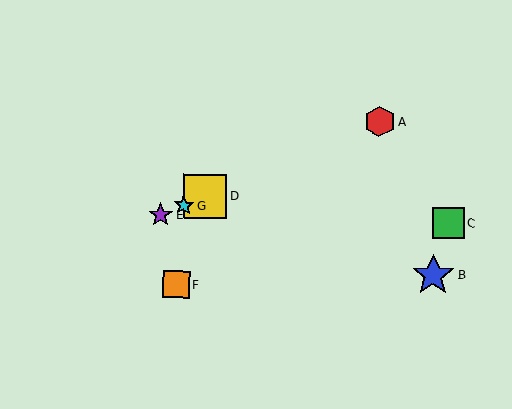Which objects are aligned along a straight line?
Objects A, D, E, G are aligned along a straight line.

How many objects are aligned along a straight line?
4 objects (A, D, E, G) are aligned along a straight line.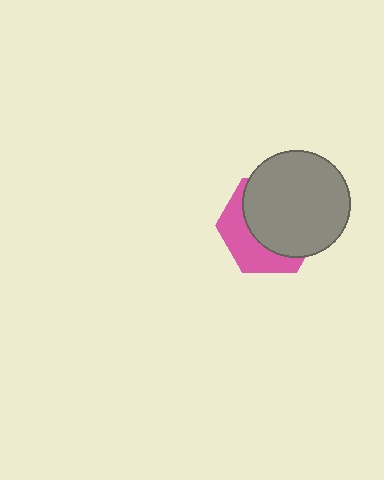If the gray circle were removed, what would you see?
You would see the complete pink hexagon.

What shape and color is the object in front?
The object in front is a gray circle.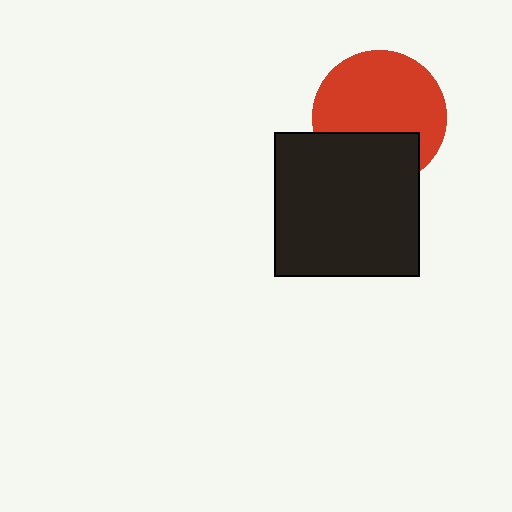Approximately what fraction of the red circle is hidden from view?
Roughly 32% of the red circle is hidden behind the black square.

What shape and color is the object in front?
The object in front is a black square.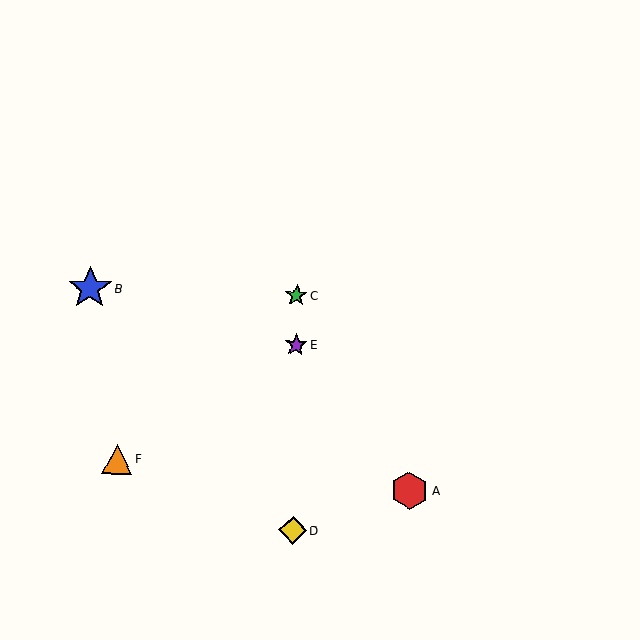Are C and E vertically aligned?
Yes, both are at x≈297.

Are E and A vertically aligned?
No, E is at x≈296 and A is at x≈410.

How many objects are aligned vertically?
3 objects (C, D, E) are aligned vertically.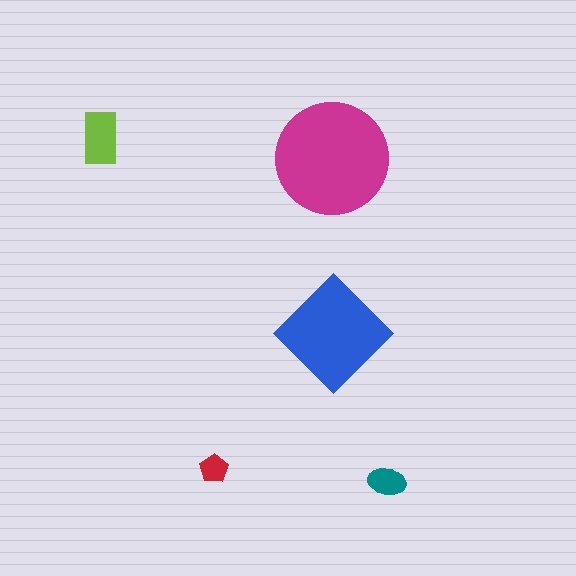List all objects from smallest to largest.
The red pentagon, the teal ellipse, the lime rectangle, the blue diamond, the magenta circle.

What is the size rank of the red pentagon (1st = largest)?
5th.